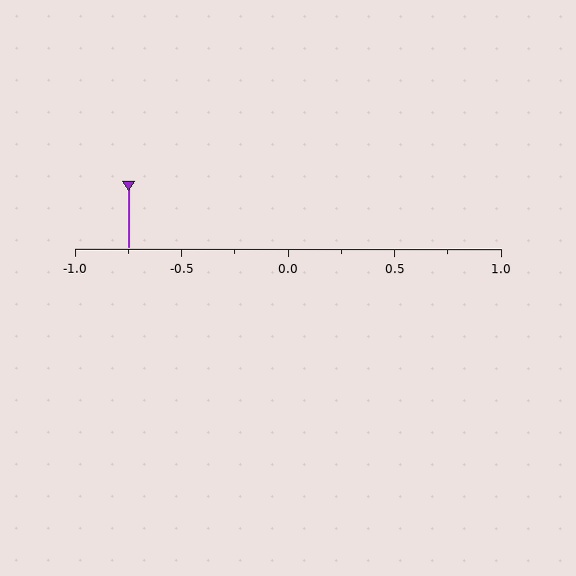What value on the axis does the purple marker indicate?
The marker indicates approximately -0.75.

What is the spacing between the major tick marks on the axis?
The major ticks are spaced 0.5 apart.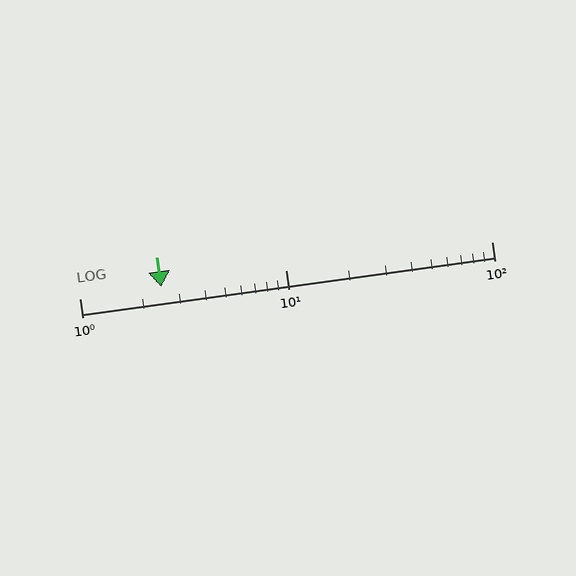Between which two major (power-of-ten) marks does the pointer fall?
The pointer is between 1 and 10.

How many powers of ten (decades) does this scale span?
The scale spans 2 decades, from 1 to 100.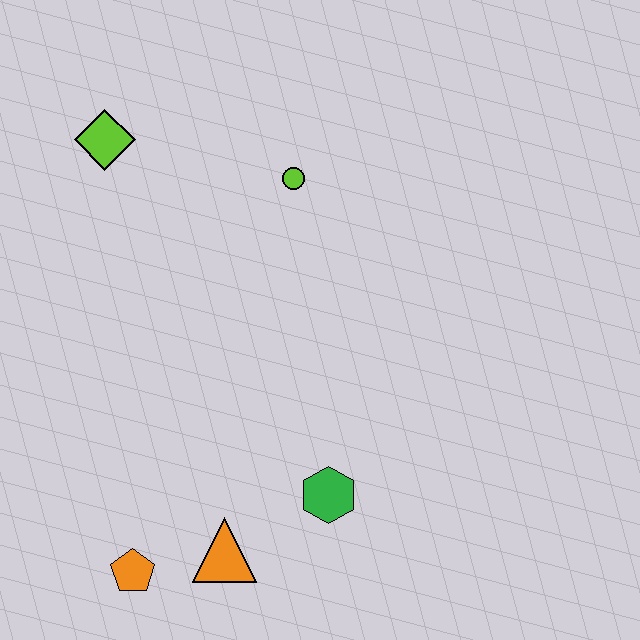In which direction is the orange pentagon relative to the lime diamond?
The orange pentagon is below the lime diamond.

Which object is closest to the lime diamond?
The lime circle is closest to the lime diamond.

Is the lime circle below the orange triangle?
No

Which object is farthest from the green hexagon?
The lime diamond is farthest from the green hexagon.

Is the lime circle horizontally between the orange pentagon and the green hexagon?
Yes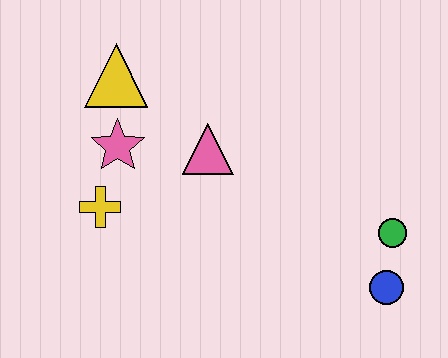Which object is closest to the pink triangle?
The pink star is closest to the pink triangle.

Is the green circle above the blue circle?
Yes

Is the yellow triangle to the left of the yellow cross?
No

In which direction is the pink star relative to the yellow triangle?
The pink star is below the yellow triangle.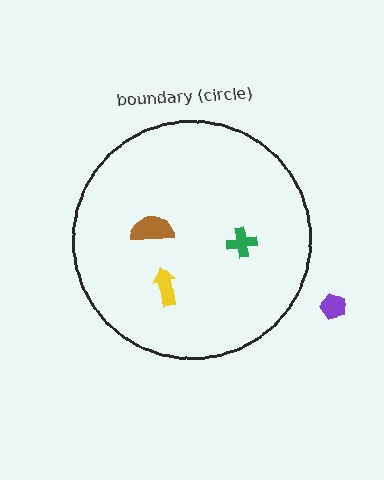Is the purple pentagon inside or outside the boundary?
Outside.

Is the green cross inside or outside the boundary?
Inside.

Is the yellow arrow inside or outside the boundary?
Inside.